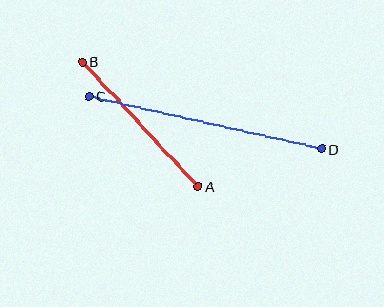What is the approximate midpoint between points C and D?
The midpoint is at approximately (205, 122) pixels.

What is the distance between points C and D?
The distance is approximately 238 pixels.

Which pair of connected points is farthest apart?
Points C and D are farthest apart.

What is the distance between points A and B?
The distance is approximately 170 pixels.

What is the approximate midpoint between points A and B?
The midpoint is at approximately (140, 124) pixels.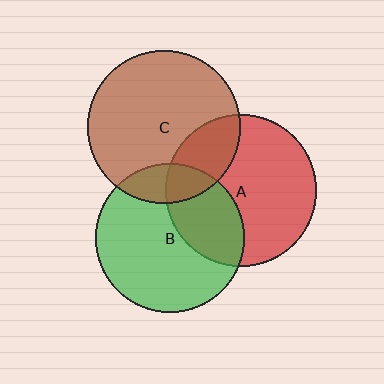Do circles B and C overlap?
Yes.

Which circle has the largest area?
Circle C (brown).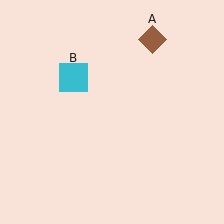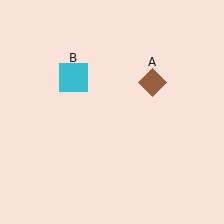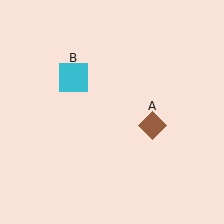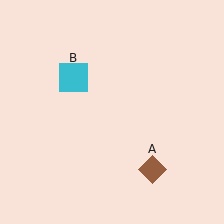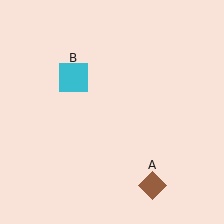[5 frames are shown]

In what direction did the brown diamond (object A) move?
The brown diamond (object A) moved down.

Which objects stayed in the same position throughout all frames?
Cyan square (object B) remained stationary.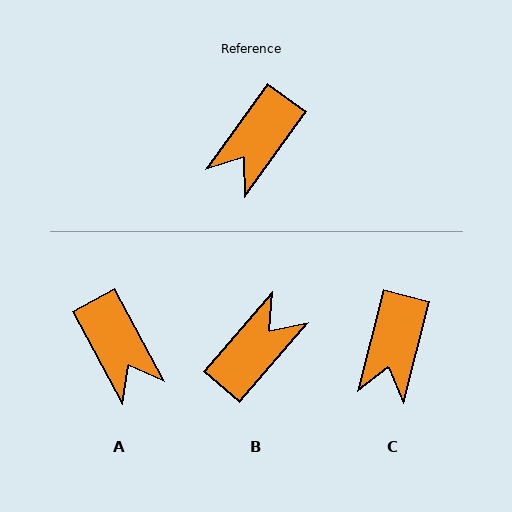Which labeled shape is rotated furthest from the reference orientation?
B, about 175 degrees away.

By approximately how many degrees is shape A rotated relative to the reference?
Approximately 64 degrees counter-clockwise.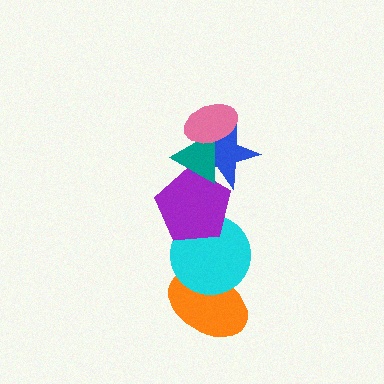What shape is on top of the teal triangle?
The pink ellipse is on top of the teal triangle.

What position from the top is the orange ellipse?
The orange ellipse is 6th from the top.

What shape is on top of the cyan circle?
The purple pentagon is on top of the cyan circle.